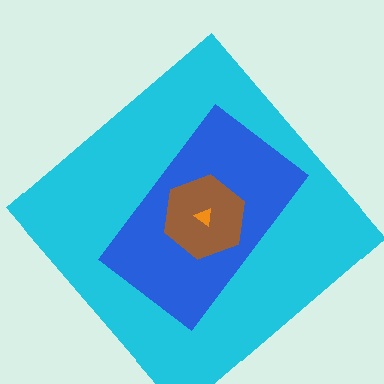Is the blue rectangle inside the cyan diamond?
Yes.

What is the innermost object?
The orange triangle.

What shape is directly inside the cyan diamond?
The blue rectangle.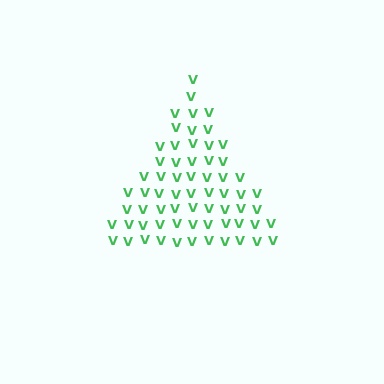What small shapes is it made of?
It is made of small letter V's.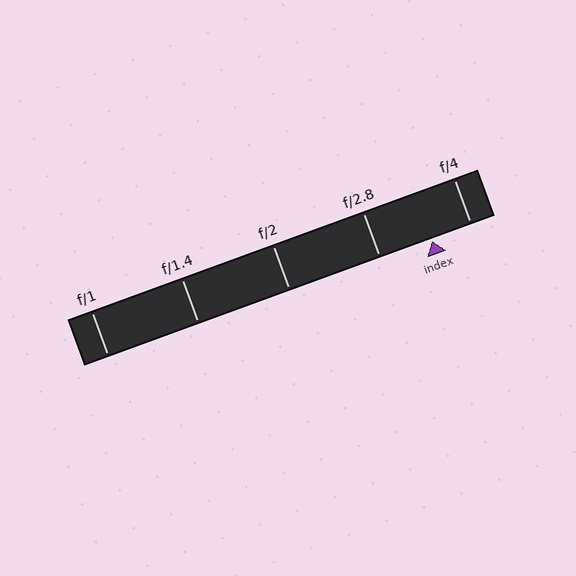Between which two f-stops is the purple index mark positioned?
The index mark is between f/2.8 and f/4.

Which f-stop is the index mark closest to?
The index mark is closest to f/4.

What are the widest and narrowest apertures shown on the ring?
The widest aperture shown is f/1 and the narrowest is f/4.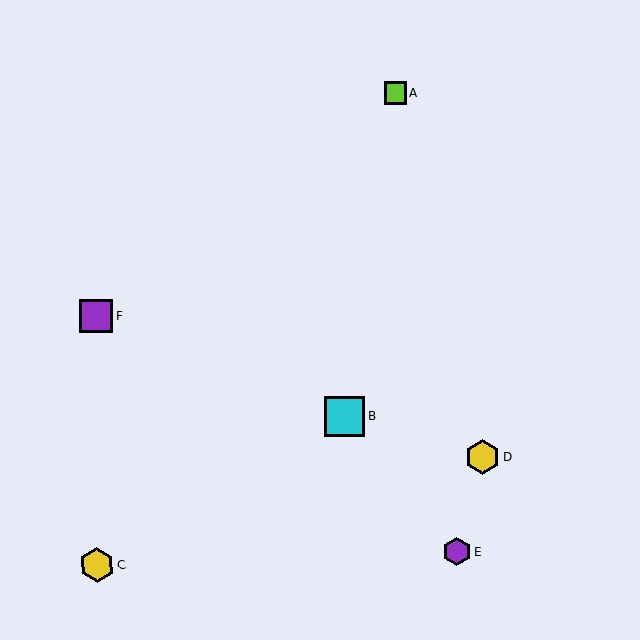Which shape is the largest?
The cyan square (labeled B) is the largest.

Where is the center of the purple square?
The center of the purple square is at (96, 316).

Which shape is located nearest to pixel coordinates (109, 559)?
The yellow hexagon (labeled C) at (97, 565) is nearest to that location.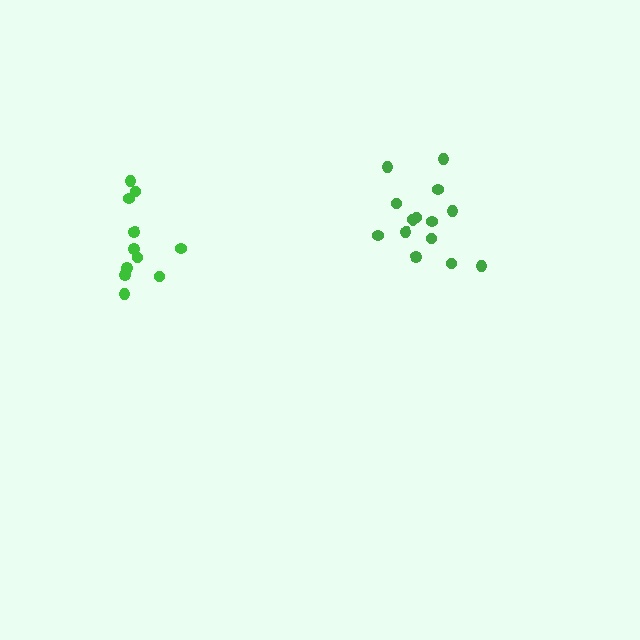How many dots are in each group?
Group 1: 11 dots, Group 2: 14 dots (25 total).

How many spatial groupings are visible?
There are 2 spatial groupings.